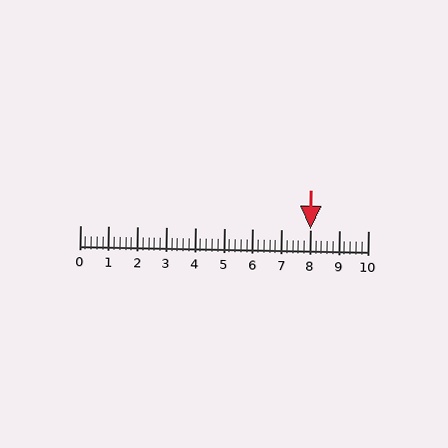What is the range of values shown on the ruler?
The ruler shows values from 0 to 10.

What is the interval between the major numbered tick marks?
The major tick marks are spaced 1 units apart.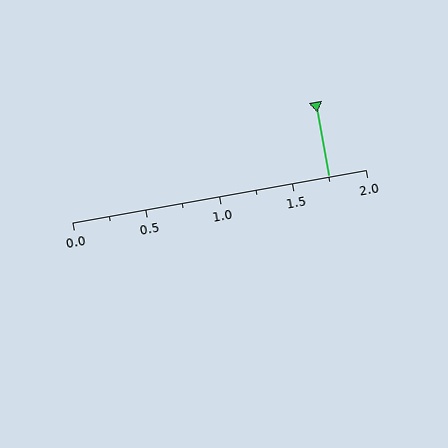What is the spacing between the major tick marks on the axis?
The major ticks are spaced 0.5 apart.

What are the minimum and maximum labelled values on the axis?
The axis runs from 0.0 to 2.0.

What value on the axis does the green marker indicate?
The marker indicates approximately 1.75.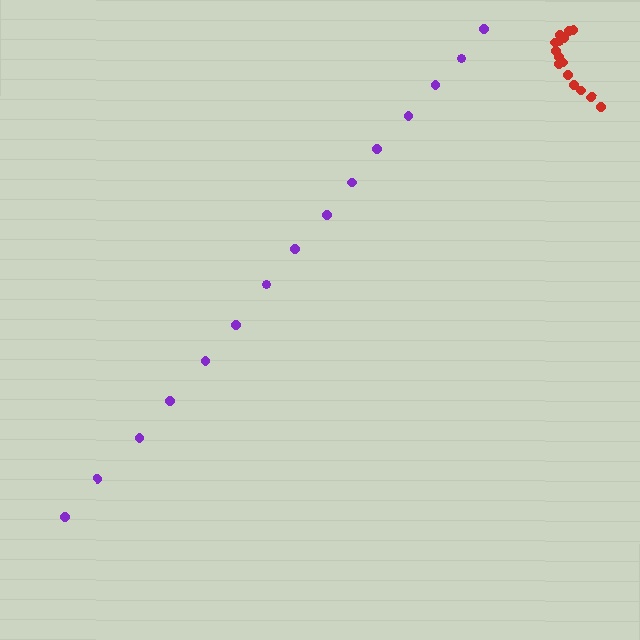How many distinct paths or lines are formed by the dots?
There are 2 distinct paths.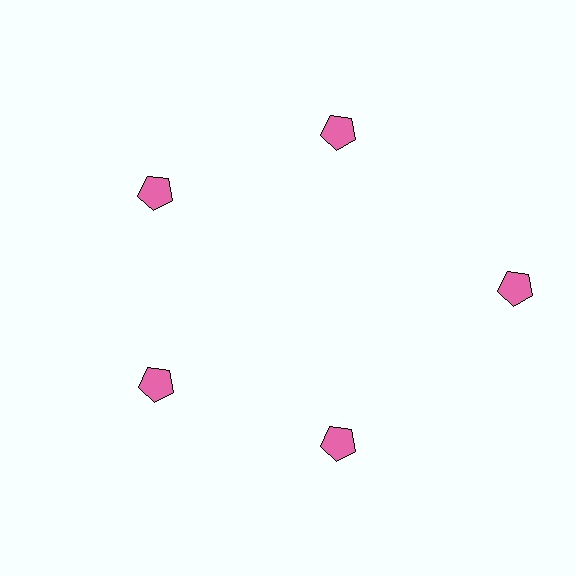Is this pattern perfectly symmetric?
No. The 5 pink pentagons are arranged in a ring, but one element near the 3 o'clock position is pushed outward from the center, breaking the 5-fold rotational symmetry.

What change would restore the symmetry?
The symmetry would be restored by moving it inward, back onto the ring so that all 5 pentagons sit at equal angles and equal distance from the center.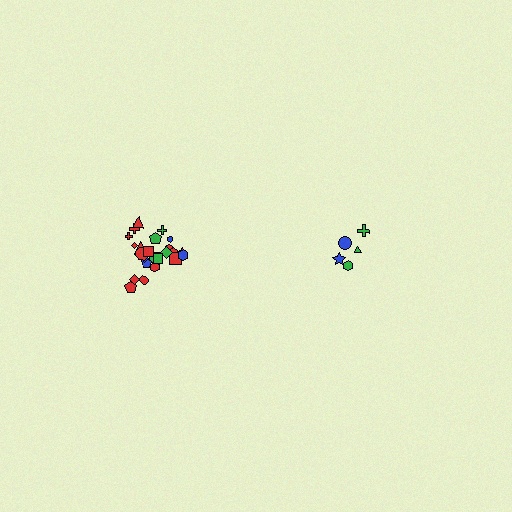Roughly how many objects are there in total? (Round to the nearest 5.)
Roughly 30 objects in total.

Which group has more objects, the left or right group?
The left group.